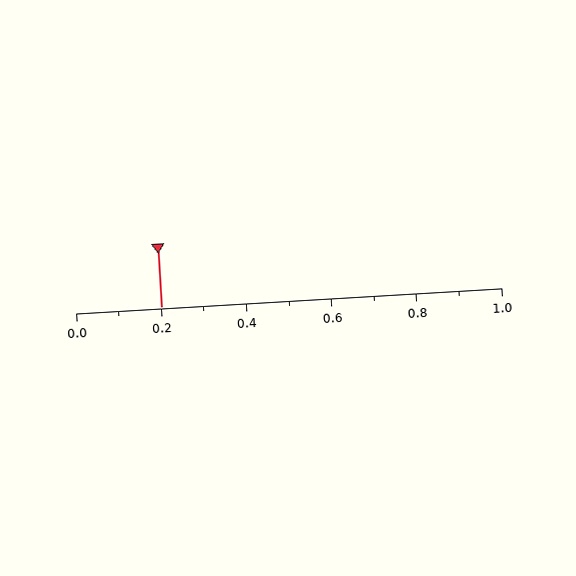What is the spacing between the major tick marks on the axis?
The major ticks are spaced 0.2 apart.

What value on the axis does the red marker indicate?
The marker indicates approximately 0.2.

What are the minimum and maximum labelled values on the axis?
The axis runs from 0.0 to 1.0.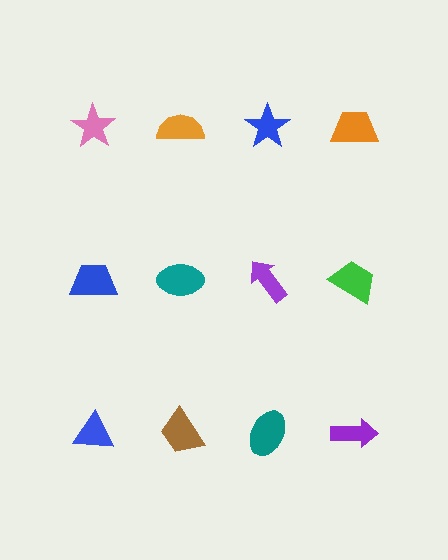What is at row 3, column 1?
A blue triangle.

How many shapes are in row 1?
4 shapes.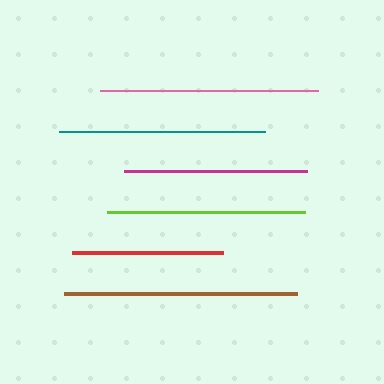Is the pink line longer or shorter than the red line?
The pink line is longer than the red line.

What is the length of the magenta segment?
The magenta segment is approximately 183 pixels long.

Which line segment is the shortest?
The red line is the shortest at approximately 151 pixels.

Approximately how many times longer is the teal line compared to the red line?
The teal line is approximately 1.4 times the length of the red line.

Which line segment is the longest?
The brown line is the longest at approximately 232 pixels.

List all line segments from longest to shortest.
From longest to shortest: brown, pink, teal, lime, magenta, red.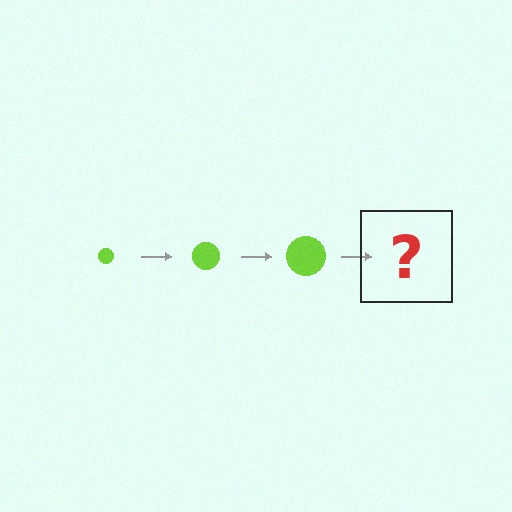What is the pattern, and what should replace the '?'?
The pattern is that the circle gets progressively larger each step. The '?' should be a lime circle, larger than the previous one.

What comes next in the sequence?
The next element should be a lime circle, larger than the previous one.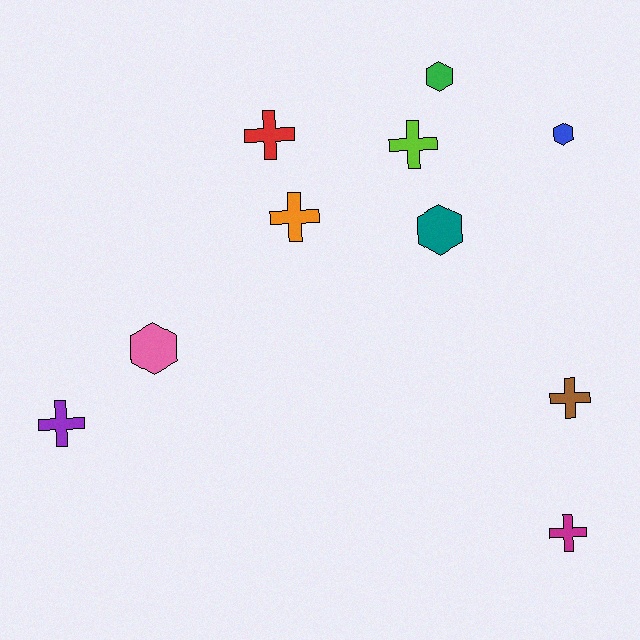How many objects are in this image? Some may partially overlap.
There are 10 objects.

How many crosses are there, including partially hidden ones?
There are 6 crosses.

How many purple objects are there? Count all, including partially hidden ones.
There is 1 purple object.